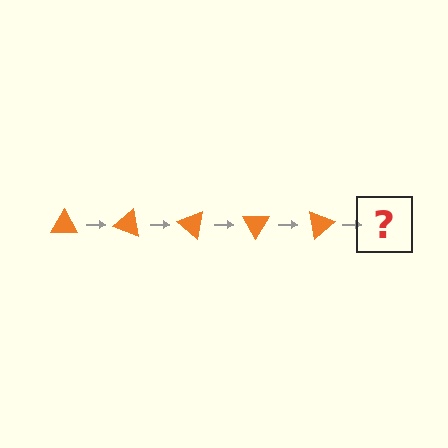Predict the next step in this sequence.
The next step is an orange triangle rotated 100 degrees.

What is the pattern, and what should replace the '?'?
The pattern is that the triangle rotates 20 degrees each step. The '?' should be an orange triangle rotated 100 degrees.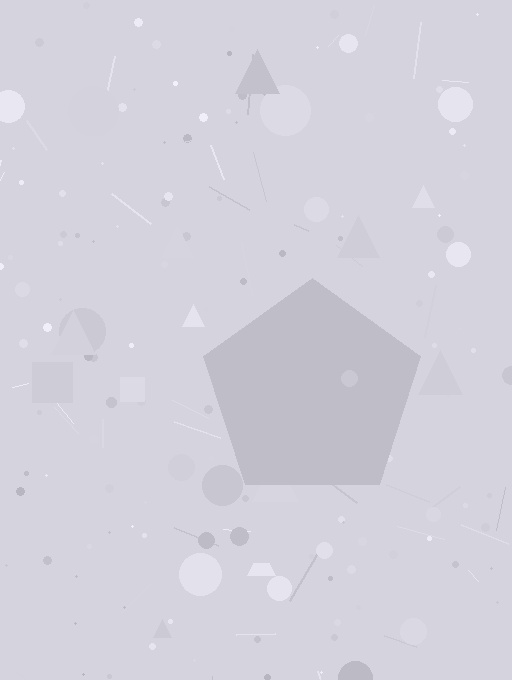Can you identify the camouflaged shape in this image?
The camouflaged shape is a pentagon.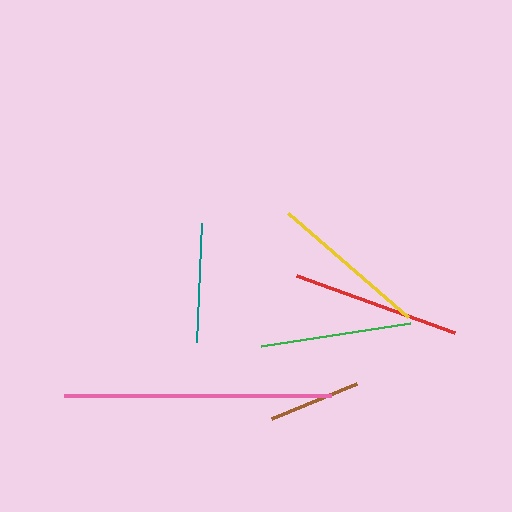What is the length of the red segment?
The red segment is approximately 168 pixels long.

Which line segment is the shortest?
The brown line is the shortest at approximately 92 pixels.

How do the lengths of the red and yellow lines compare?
The red and yellow lines are approximately the same length.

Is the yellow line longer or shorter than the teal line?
The yellow line is longer than the teal line.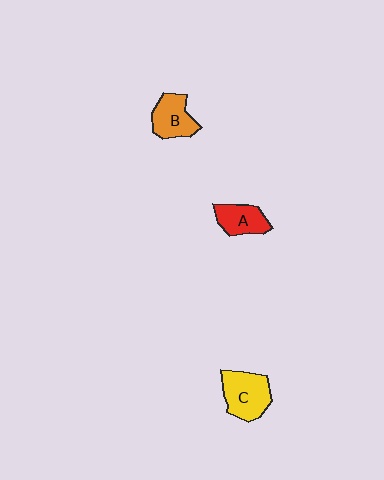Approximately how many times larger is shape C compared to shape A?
Approximately 1.4 times.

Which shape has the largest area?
Shape C (yellow).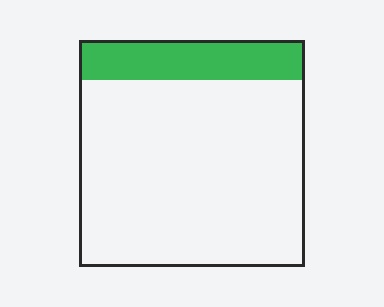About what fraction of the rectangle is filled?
About one sixth (1/6).